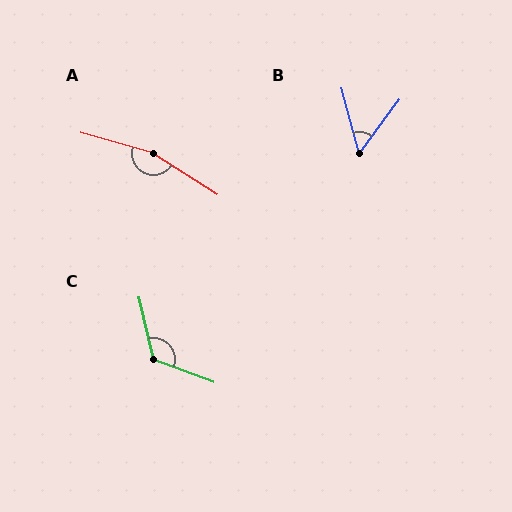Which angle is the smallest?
B, at approximately 52 degrees.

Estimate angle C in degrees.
Approximately 123 degrees.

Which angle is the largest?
A, at approximately 164 degrees.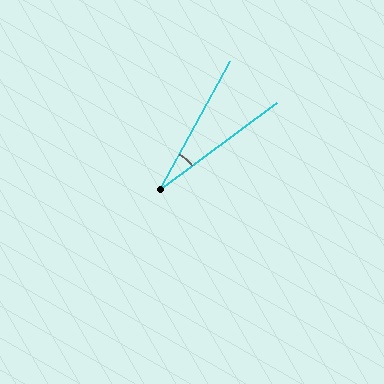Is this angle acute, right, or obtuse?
It is acute.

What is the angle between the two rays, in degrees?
Approximately 25 degrees.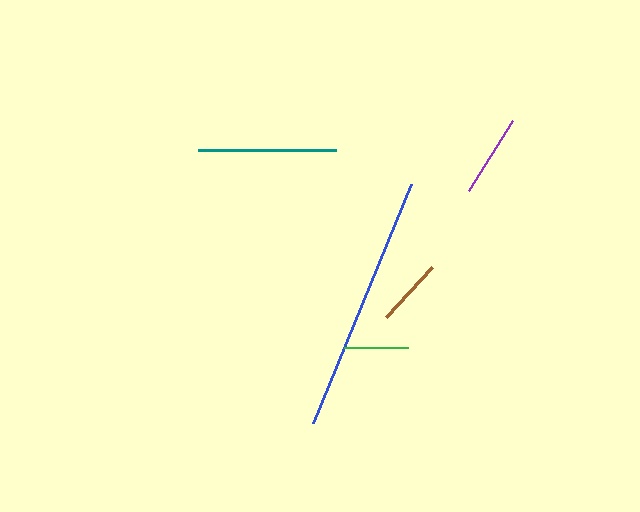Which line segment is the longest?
The blue line is the longest at approximately 258 pixels.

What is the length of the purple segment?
The purple segment is approximately 82 pixels long.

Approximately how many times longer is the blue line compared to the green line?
The blue line is approximately 4.0 times the length of the green line.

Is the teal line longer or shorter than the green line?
The teal line is longer than the green line.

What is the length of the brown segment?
The brown segment is approximately 69 pixels long.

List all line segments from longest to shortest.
From longest to shortest: blue, teal, purple, brown, green.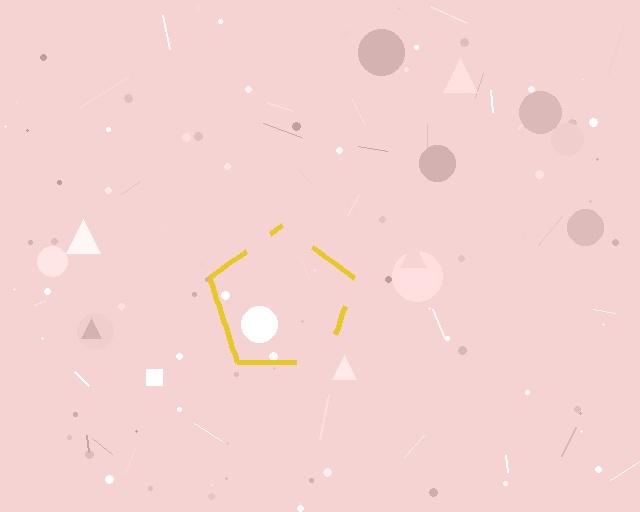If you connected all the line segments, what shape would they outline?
They would outline a pentagon.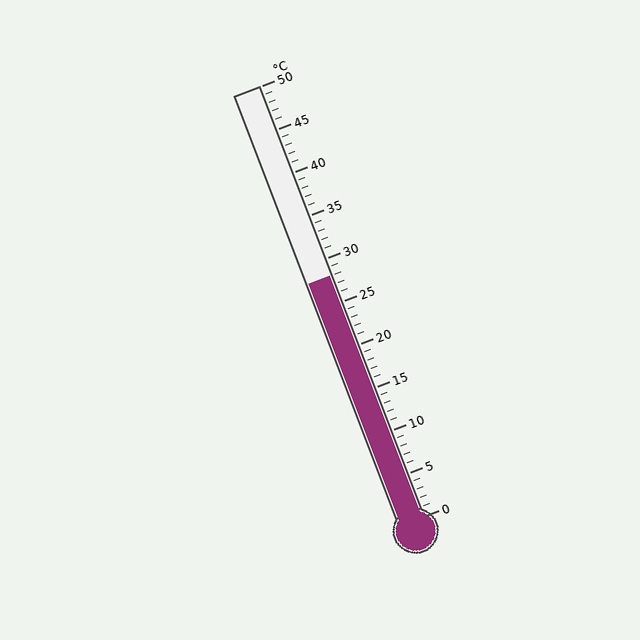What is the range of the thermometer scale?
The thermometer scale ranges from 0°C to 50°C.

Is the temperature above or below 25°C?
The temperature is above 25°C.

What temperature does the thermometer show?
The thermometer shows approximately 28°C.